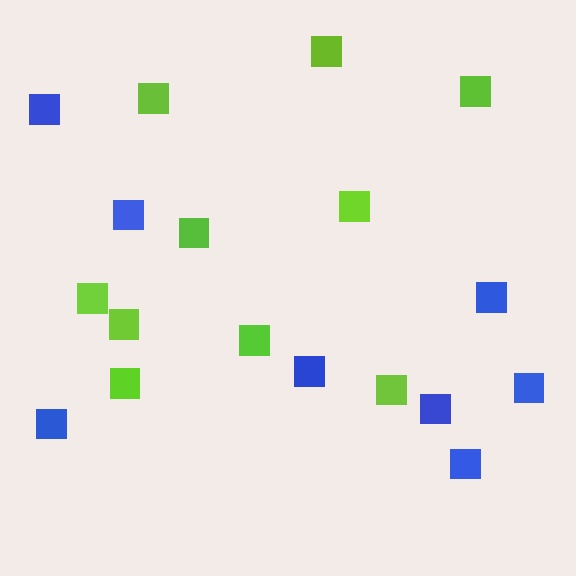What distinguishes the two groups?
There are 2 groups: one group of lime squares (10) and one group of blue squares (8).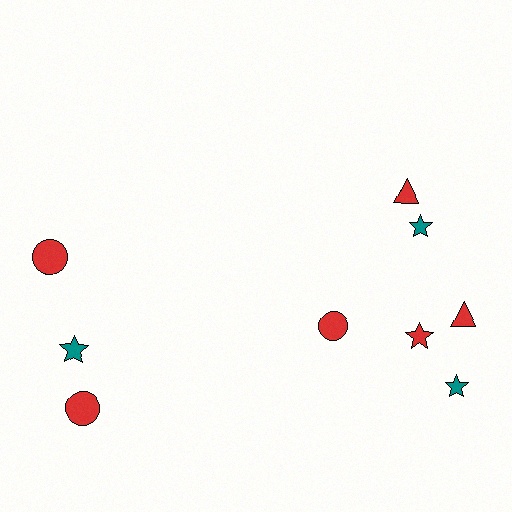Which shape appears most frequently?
Star, with 4 objects.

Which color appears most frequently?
Red, with 6 objects.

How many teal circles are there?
There are no teal circles.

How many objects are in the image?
There are 9 objects.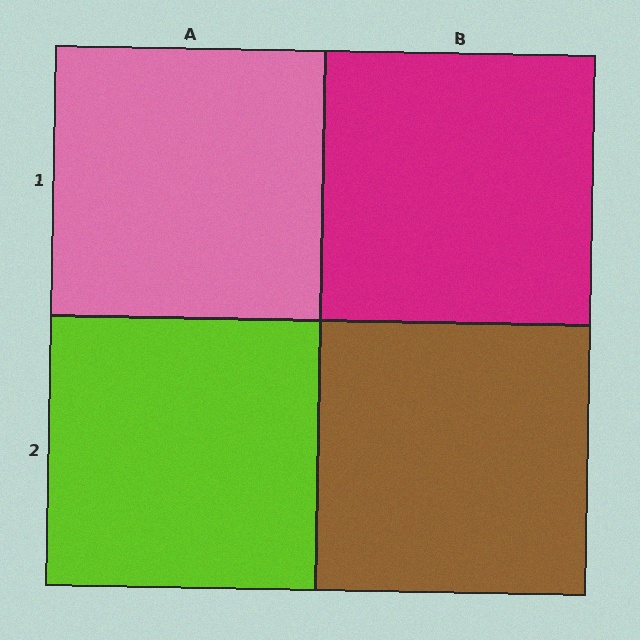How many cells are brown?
1 cell is brown.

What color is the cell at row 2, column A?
Lime.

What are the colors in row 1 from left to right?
Pink, magenta.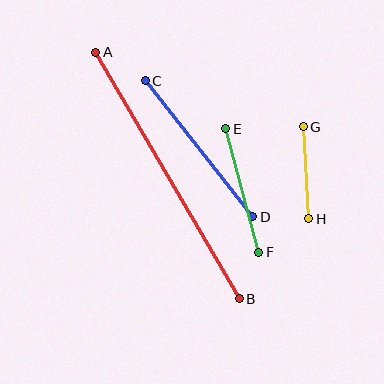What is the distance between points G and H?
The distance is approximately 92 pixels.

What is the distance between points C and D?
The distance is approximately 173 pixels.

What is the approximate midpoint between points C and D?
The midpoint is at approximately (199, 149) pixels.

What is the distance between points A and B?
The distance is approximately 285 pixels.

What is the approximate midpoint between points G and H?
The midpoint is at approximately (306, 173) pixels.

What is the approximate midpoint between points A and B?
The midpoint is at approximately (168, 176) pixels.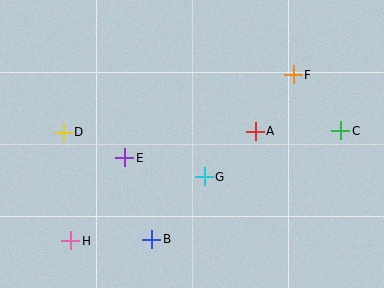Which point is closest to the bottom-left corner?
Point H is closest to the bottom-left corner.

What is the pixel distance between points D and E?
The distance between D and E is 66 pixels.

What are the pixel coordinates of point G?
Point G is at (204, 177).